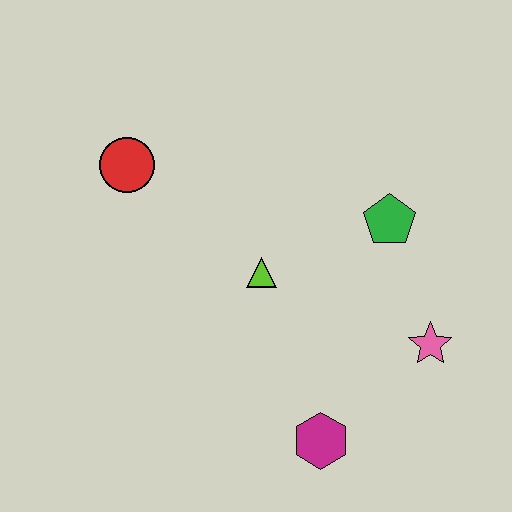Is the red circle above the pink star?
Yes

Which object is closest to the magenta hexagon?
The pink star is closest to the magenta hexagon.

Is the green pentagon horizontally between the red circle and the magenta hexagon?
No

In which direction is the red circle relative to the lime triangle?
The red circle is to the left of the lime triangle.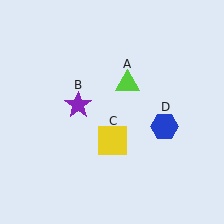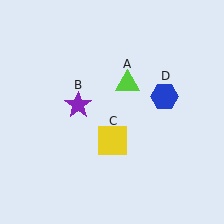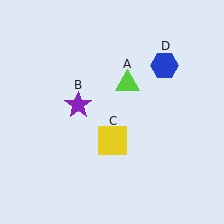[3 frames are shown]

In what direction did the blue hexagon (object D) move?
The blue hexagon (object D) moved up.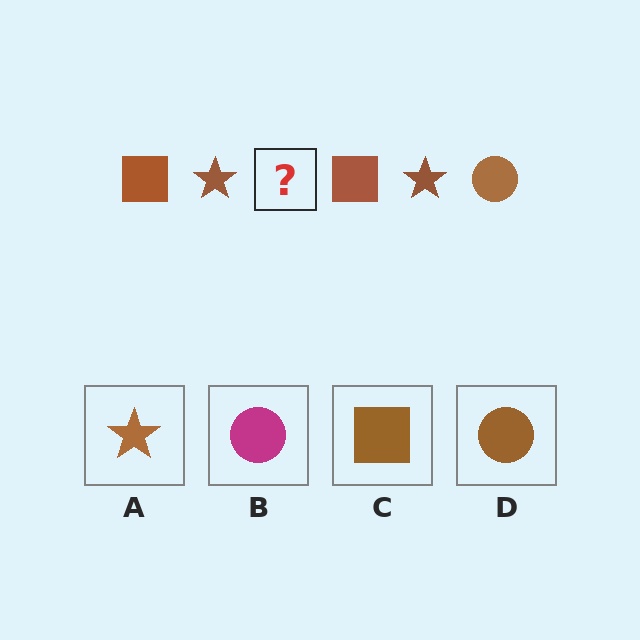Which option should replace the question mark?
Option D.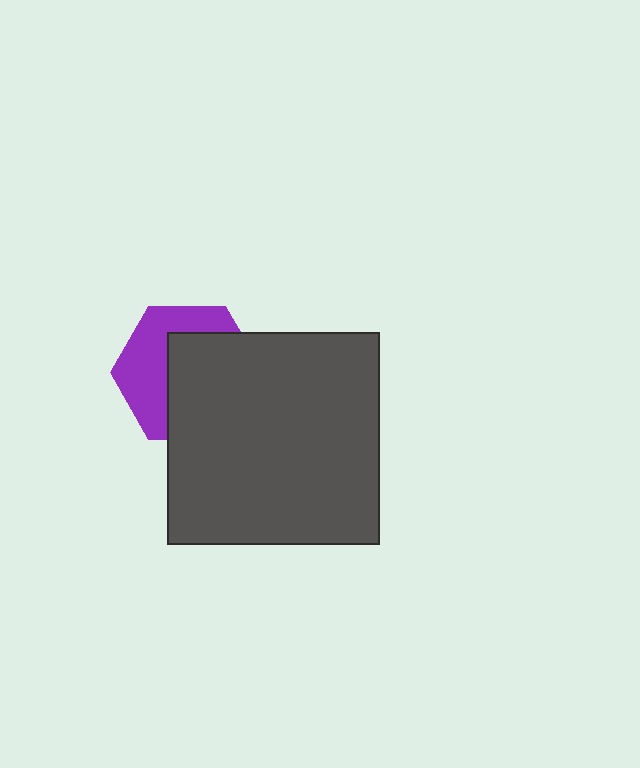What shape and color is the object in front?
The object in front is a dark gray square.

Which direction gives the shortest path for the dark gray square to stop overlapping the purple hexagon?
Moving toward the lower-right gives the shortest separation.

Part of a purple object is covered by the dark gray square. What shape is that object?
It is a hexagon.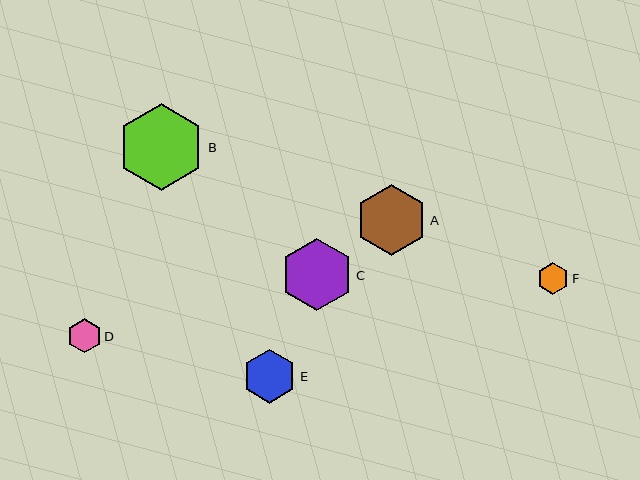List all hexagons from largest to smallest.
From largest to smallest: B, C, A, E, D, F.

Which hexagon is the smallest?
Hexagon F is the smallest with a size of approximately 32 pixels.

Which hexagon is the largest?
Hexagon B is the largest with a size of approximately 86 pixels.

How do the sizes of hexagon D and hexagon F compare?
Hexagon D and hexagon F are approximately the same size.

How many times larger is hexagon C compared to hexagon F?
Hexagon C is approximately 2.3 times the size of hexagon F.